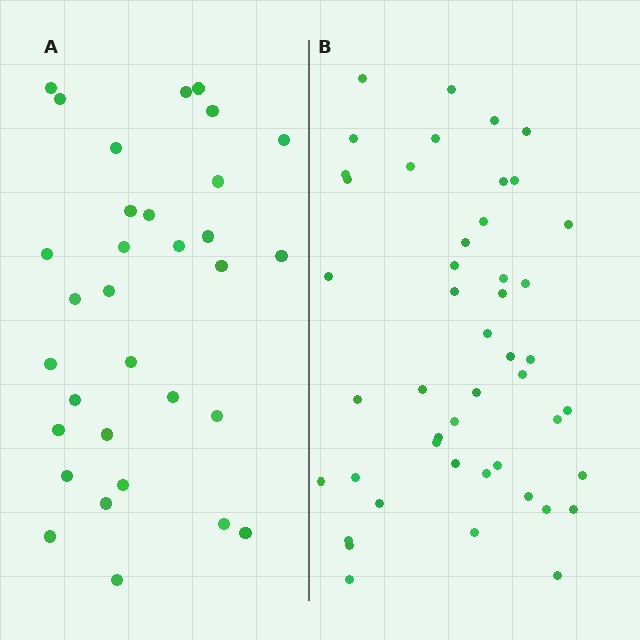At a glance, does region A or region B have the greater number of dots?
Region B (the right region) has more dots.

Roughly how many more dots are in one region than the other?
Region B has approximately 15 more dots than region A.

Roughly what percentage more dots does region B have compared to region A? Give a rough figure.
About 45% more.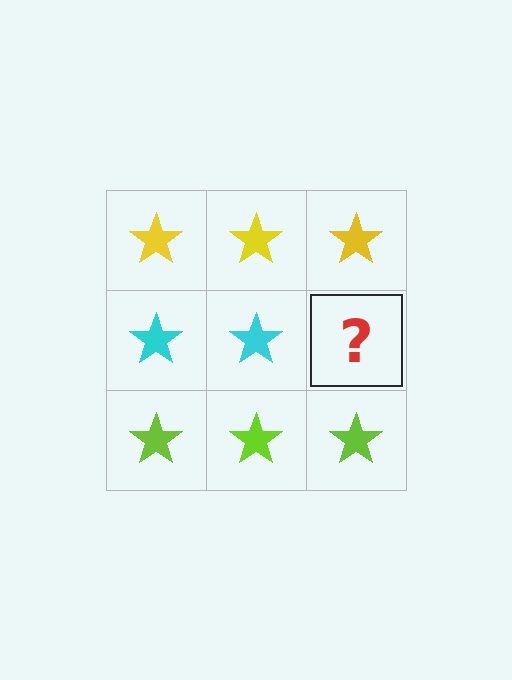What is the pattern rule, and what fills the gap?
The rule is that each row has a consistent color. The gap should be filled with a cyan star.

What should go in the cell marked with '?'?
The missing cell should contain a cyan star.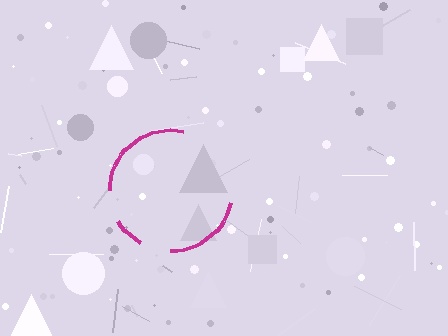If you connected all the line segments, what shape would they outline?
They would outline a circle.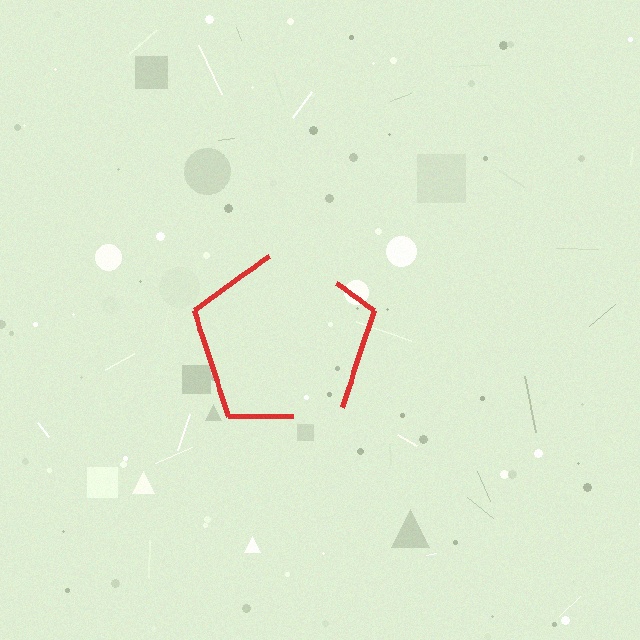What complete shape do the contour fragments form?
The contour fragments form a pentagon.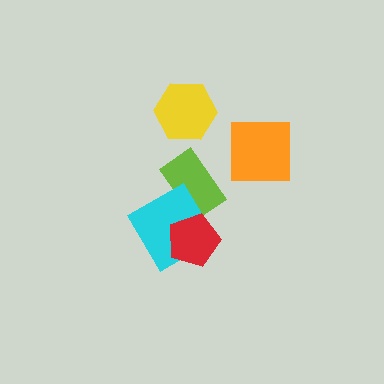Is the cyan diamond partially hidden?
Yes, it is partially covered by another shape.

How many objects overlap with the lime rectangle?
1 object overlaps with the lime rectangle.